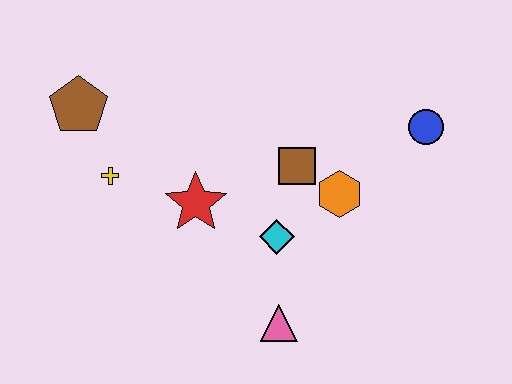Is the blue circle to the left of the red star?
No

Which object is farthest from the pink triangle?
The brown pentagon is farthest from the pink triangle.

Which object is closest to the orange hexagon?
The brown square is closest to the orange hexagon.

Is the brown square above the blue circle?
No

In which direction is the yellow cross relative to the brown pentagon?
The yellow cross is below the brown pentagon.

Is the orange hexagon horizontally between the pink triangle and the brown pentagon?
No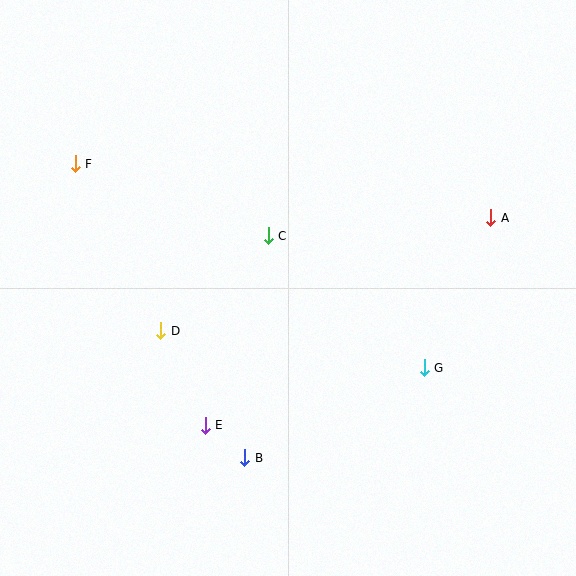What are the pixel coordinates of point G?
Point G is at (424, 368).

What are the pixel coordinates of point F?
Point F is at (75, 164).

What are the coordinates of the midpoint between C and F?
The midpoint between C and F is at (172, 200).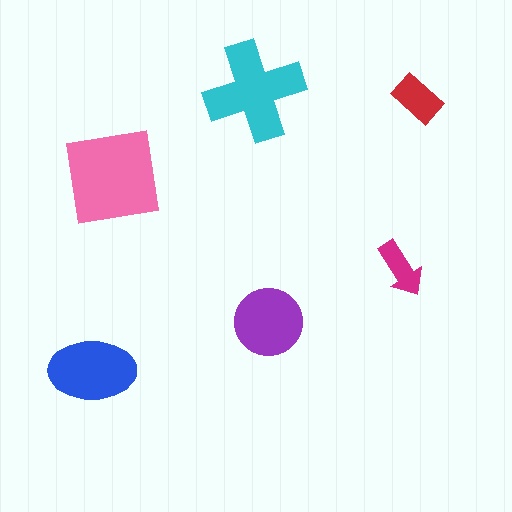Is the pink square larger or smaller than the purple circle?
Larger.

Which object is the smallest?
The magenta arrow.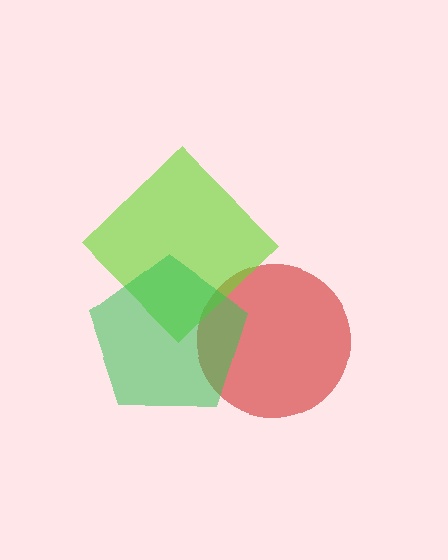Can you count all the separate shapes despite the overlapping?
Yes, there are 3 separate shapes.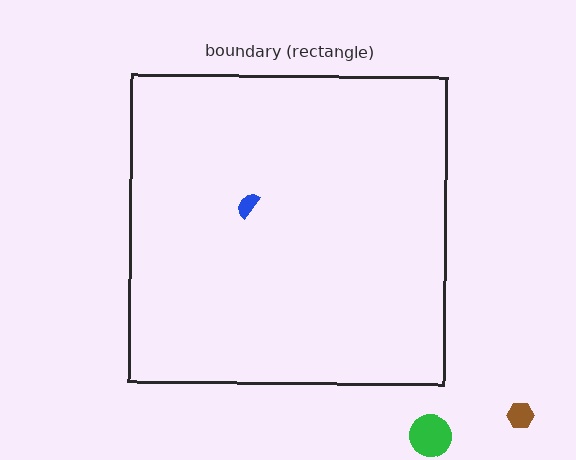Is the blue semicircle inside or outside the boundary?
Inside.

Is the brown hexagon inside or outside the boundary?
Outside.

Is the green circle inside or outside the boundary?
Outside.